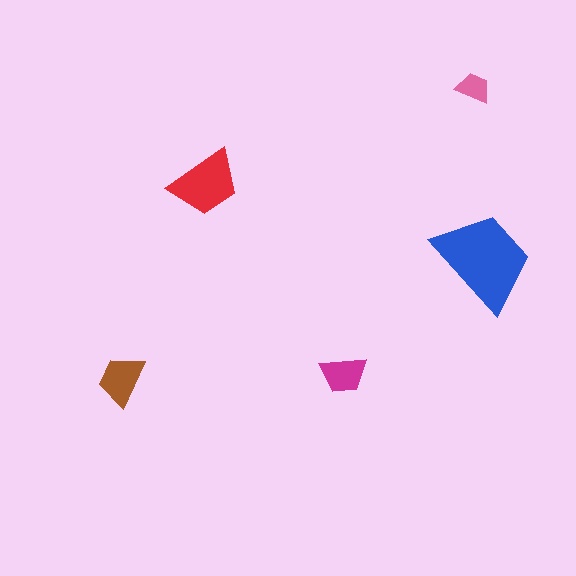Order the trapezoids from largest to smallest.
the blue one, the red one, the brown one, the magenta one, the pink one.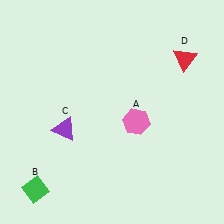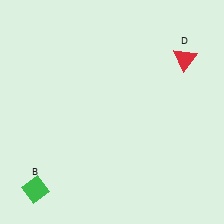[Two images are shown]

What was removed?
The pink hexagon (A), the purple triangle (C) were removed in Image 2.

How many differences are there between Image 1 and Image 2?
There are 2 differences between the two images.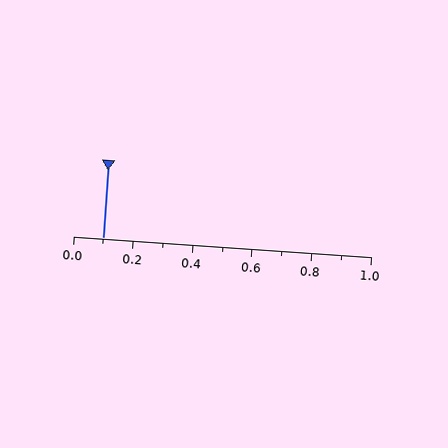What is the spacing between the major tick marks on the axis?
The major ticks are spaced 0.2 apart.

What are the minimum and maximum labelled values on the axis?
The axis runs from 0.0 to 1.0.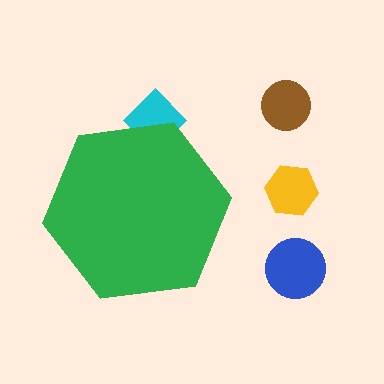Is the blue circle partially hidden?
No, the blue circle is fully visible.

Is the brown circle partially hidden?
No, the brown circle is fully visible.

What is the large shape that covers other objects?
A green hexagon.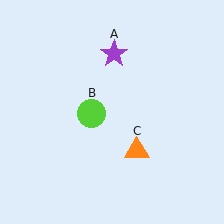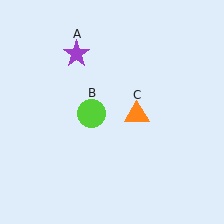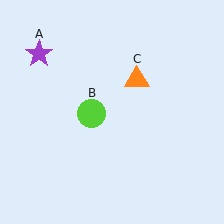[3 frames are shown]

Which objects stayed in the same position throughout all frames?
Lime circle (object B) remained stationary.